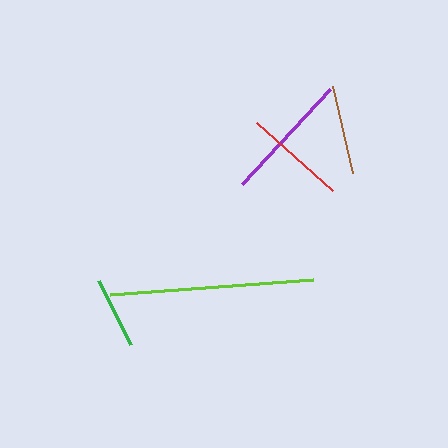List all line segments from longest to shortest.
From longest to shortest: lime, purple, red, brown, green.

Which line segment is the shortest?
The green line is the shortest at approximately 72 pixels.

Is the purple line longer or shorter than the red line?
The purple line is longer than the red line.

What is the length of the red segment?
The red segment is approximately 101 pixels long.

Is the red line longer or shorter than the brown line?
The red line is longer than the brown line.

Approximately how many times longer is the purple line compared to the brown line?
The purple line is approximately 1.5 times the length of the brown line.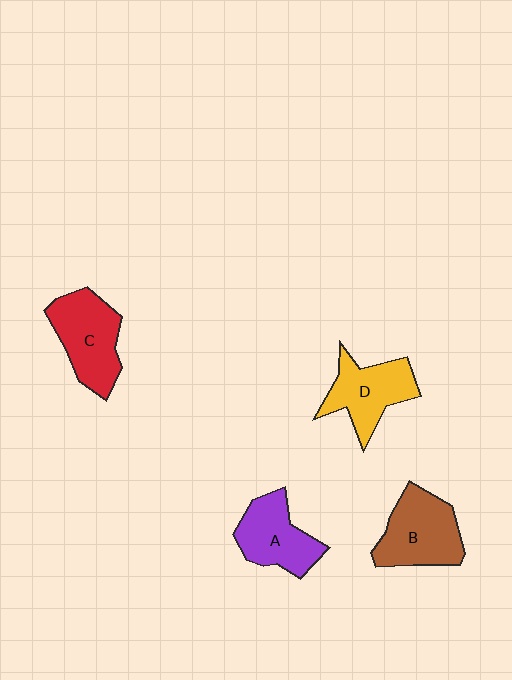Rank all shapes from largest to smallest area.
From largest to smallest: B (brown), C (red), D (yellow), A (purple).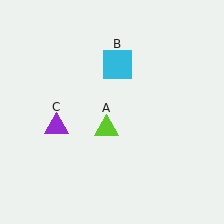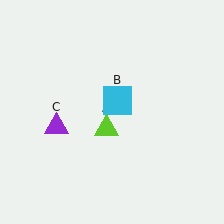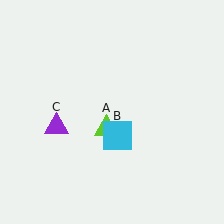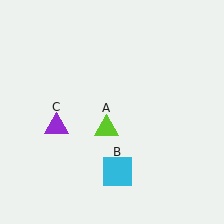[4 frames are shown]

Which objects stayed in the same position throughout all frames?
Lime triangle (object A) and purple triangle (object C) remained stationary.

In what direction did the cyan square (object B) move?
The cyan square (object B) moved down.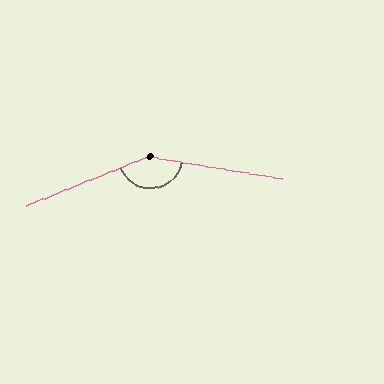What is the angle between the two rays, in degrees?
Approximately 149 degrees.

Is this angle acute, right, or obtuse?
It is obtuse.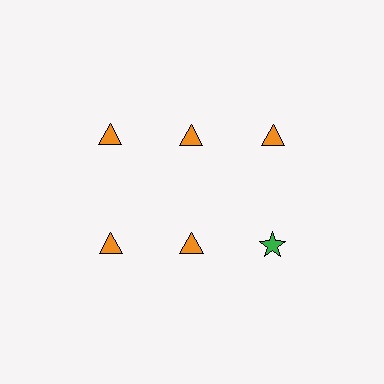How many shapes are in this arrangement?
There are 6 shapes arranged in a grid pattern.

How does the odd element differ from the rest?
It differs in both color (green instead of orange) and shape (star instead of triangle).